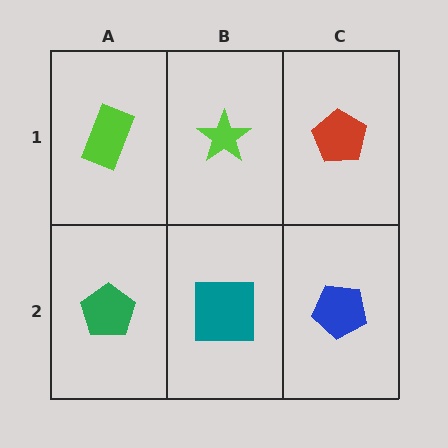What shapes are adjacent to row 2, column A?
A lime rectangle (row 1, column A), a teal square (row 2, column B).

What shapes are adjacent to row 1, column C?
A blue pentagon (row 2, column C), a lime star (row 1, column B).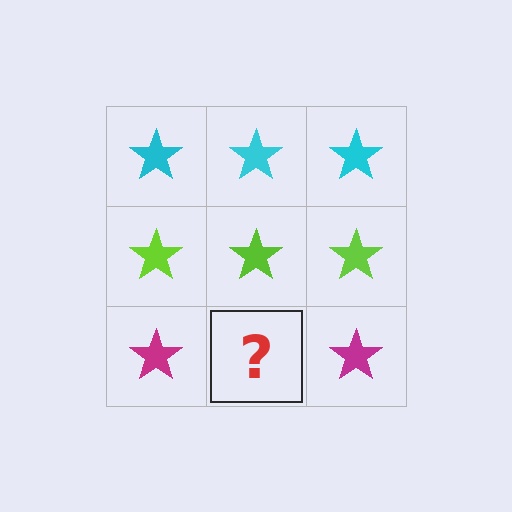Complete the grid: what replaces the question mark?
The question mark should be replaced with a magenta star.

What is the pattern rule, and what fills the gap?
The rule is that each row has a consistent color. The gap should be filled with a magenta star.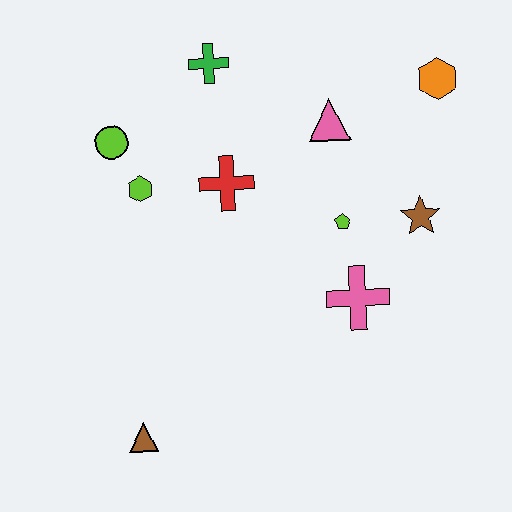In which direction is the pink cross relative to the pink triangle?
The pink cross is below the pink triangle.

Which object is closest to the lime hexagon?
The lime circle is closest to the lime hexagon.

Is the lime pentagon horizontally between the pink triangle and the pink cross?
Yes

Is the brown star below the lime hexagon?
Yes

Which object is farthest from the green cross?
The brown triangle is farthest from the green cross.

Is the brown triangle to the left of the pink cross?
Yes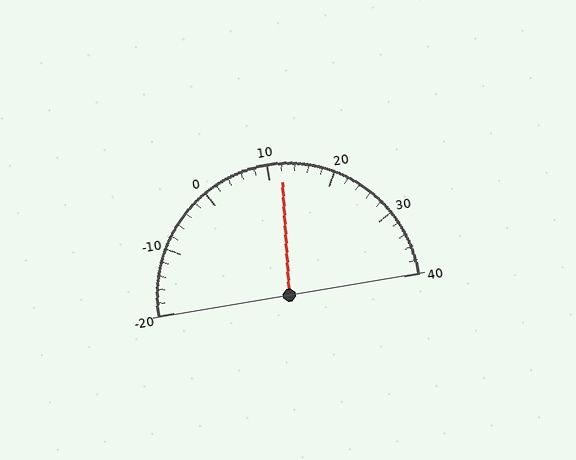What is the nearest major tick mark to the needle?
The nearest major tick mark is 10.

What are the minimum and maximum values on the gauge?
The gauge ranges from -20 to 40.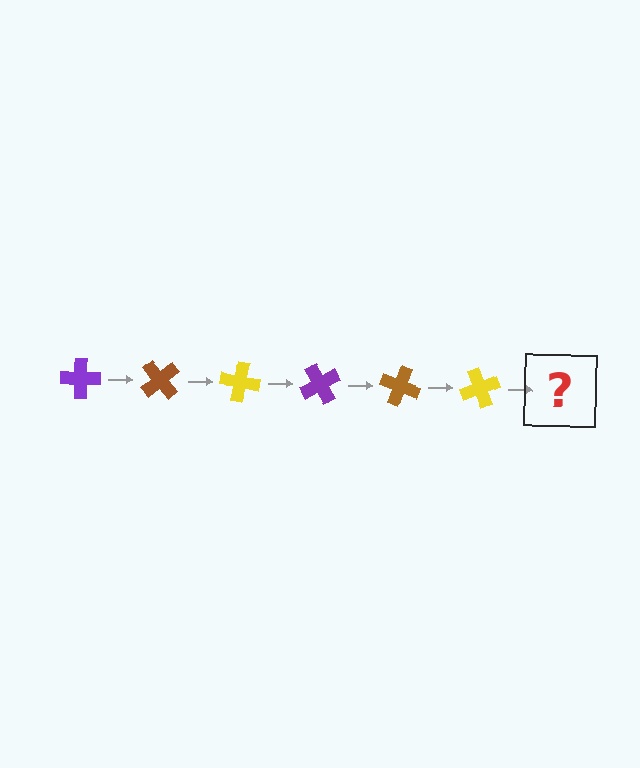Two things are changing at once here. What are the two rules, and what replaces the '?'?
The two rules are that it rotates 50 degrees each step and the color cycles through purple, brown, and yellow. The '?' should be a purple cross, rotated 300 degrees from the start.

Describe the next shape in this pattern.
It should be a purple cross, rotated 300 degrees from the start.